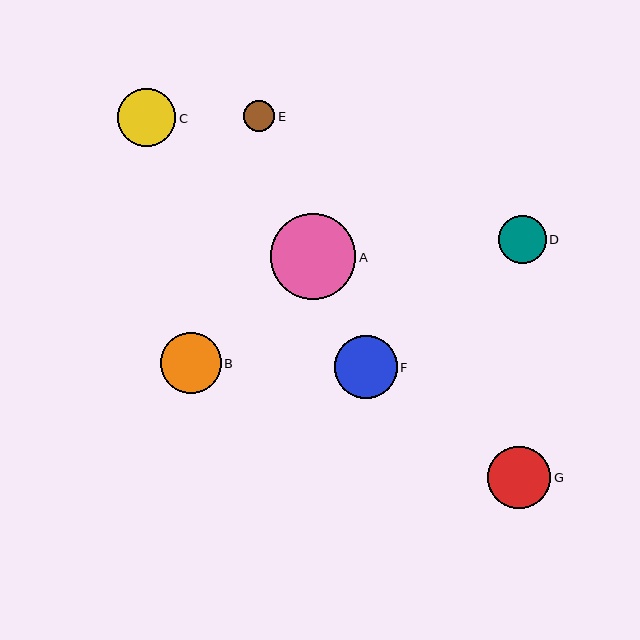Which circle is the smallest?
Circle E is the smallest with a size of approximately 31 pixels.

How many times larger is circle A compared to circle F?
Circle A is approximately 1.4 times the size of circle F.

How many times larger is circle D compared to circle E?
Circle D is approximately 1.5 times the size of circle E.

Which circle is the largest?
Circle A is the largest with a size of approximately 86 pixels.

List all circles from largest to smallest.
From largest to smallest: A, F, G, B, C, D, E.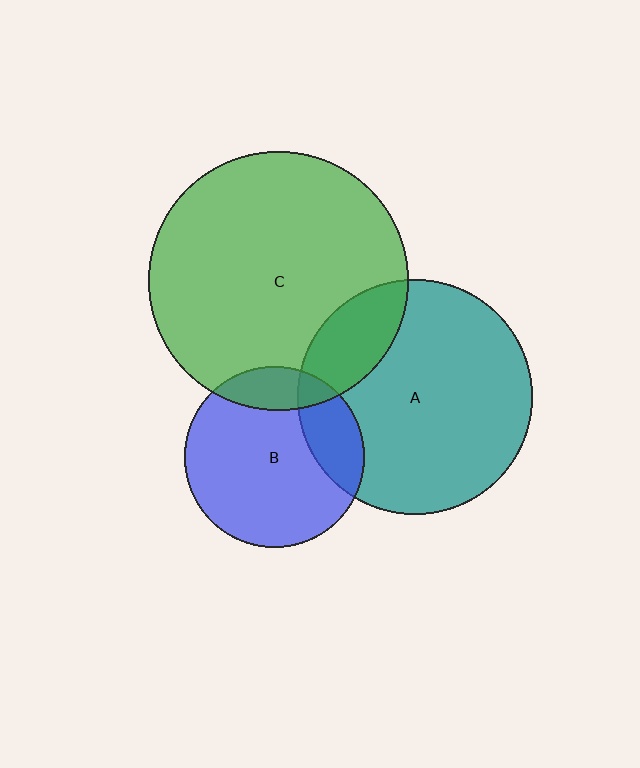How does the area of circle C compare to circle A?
Approximately 1.2 times.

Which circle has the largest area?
Circle C (green).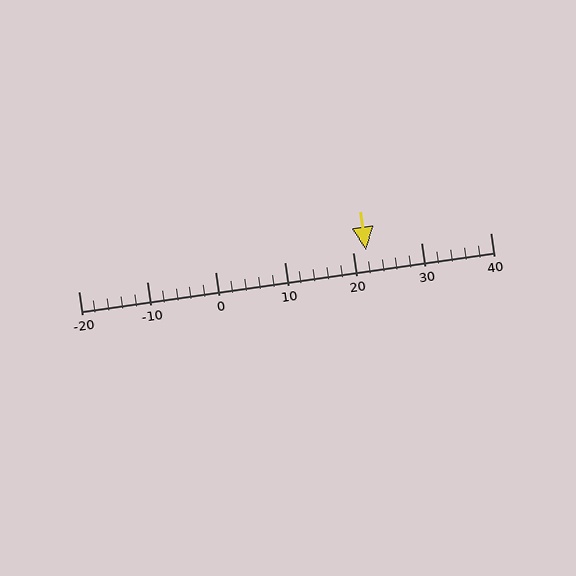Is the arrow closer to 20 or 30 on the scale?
The arrow is closer to 20.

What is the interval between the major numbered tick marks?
The major tick marks are spaced 10 units apart.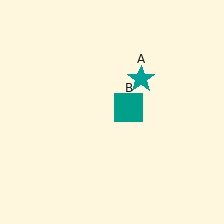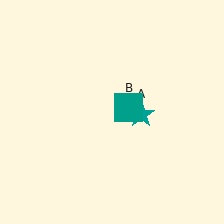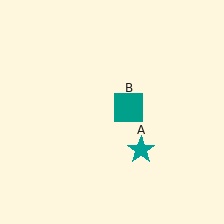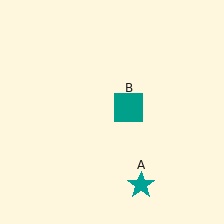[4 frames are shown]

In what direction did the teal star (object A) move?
The teal star (object A) moved down.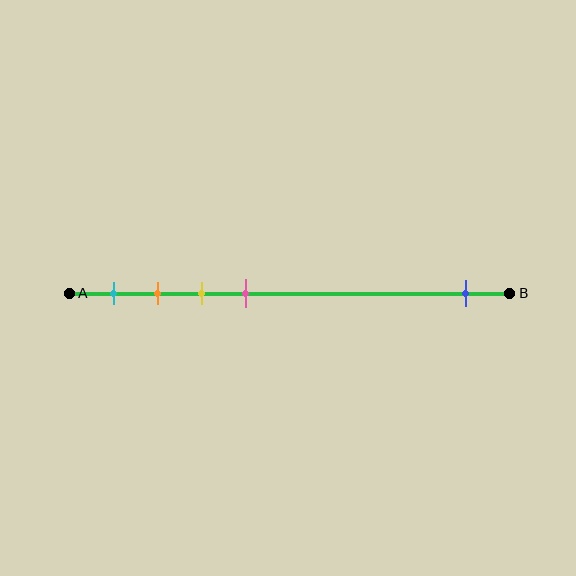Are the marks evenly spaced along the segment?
No, the marks are not evenly spaced.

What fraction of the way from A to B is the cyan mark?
The cyan mark is approximately 10% (0.1) of the way from A to B.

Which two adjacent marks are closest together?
The orange and yellow marks are the closest adjacent pair.